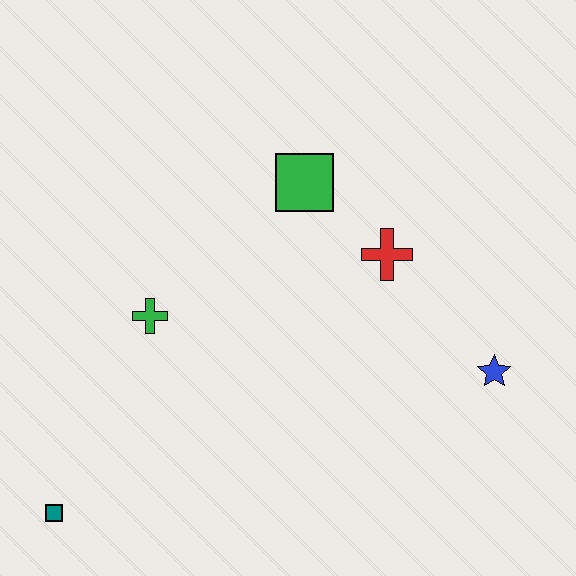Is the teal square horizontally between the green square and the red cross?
No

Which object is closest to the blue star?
The red cross is closest to the blue star.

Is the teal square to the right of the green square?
No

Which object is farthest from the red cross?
The teal square is farthest from the red cross.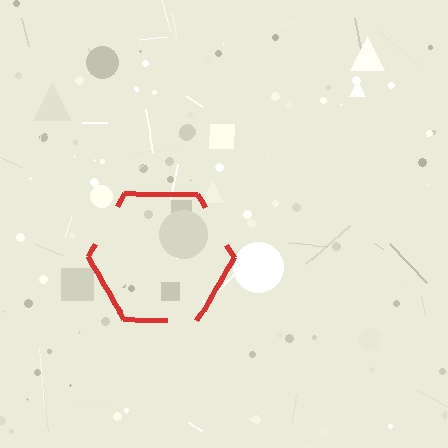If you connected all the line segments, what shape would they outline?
They would outline a hexagon.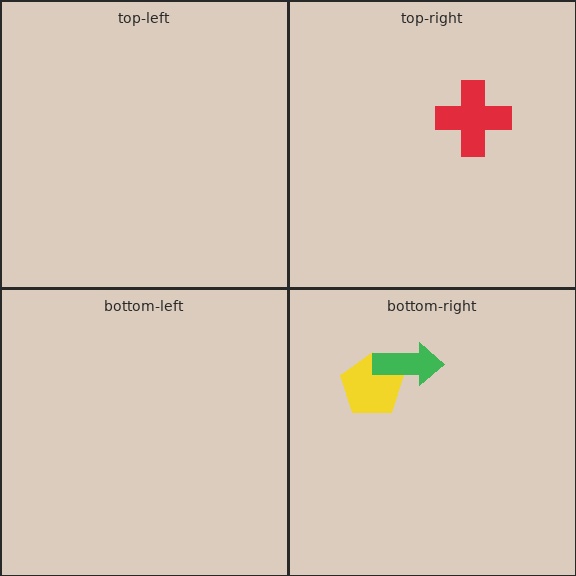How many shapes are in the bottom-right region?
2.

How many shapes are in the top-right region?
1.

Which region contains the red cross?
The top-right region.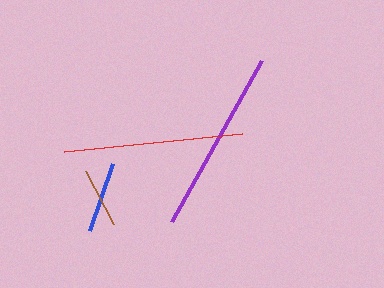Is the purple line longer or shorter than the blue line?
The purple line is longer than the blue line.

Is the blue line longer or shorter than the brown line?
The blue line is longer than the brown line.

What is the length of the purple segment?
The purple segment is approximately 184 pixels long.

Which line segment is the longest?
The purple line is the longest at approximately 184 pixels.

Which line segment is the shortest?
The brown line is the shortest at approximately 61 pixels.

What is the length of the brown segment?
The brown segment is approximately 61 pixels long.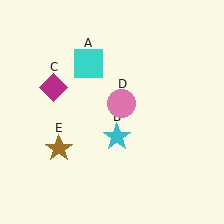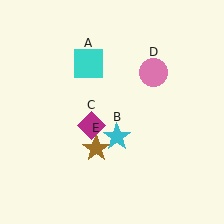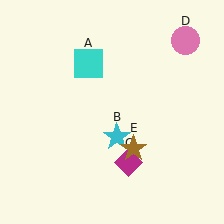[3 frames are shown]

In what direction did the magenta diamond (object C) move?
The magenta diamond (object C) moved down and to the right.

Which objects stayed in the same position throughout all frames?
Cyan square (object A) and cyan star (object B) remained stationary.